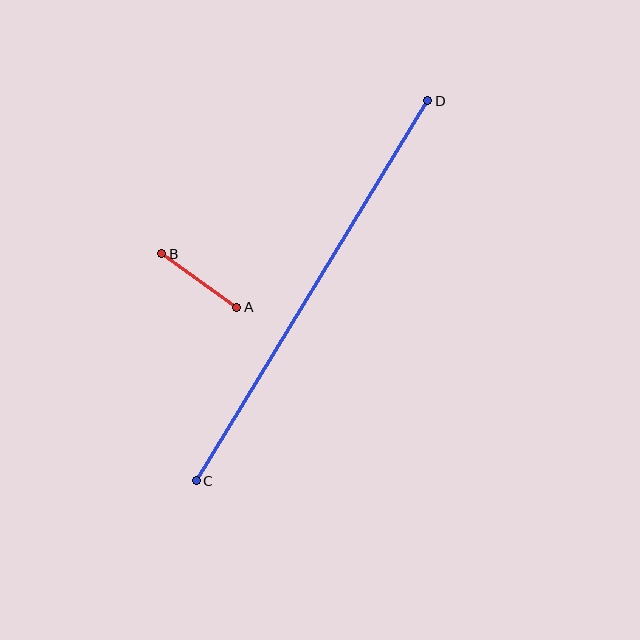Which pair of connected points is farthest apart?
Points C and D are farthest apart.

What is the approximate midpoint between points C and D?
The midpoint is at approximately (312, 291) pixels.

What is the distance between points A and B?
The distance is approximately 92 pixels.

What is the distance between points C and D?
The distance is approximately 445 pixels.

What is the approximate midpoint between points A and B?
The midpoint is at approximately (199, 281) pixels.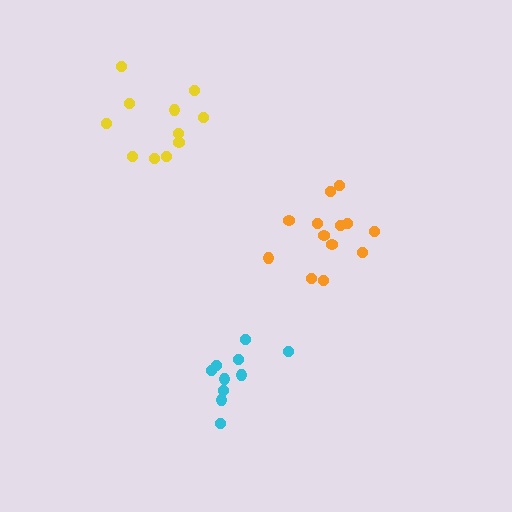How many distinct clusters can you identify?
There are 3 distinct clusters.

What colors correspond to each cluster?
The clusters are colored: orange, cyan, yellow.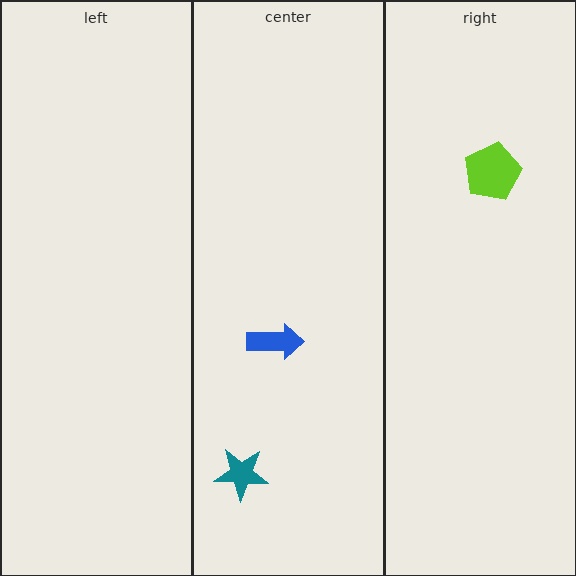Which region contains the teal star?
The center region.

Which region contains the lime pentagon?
The right region.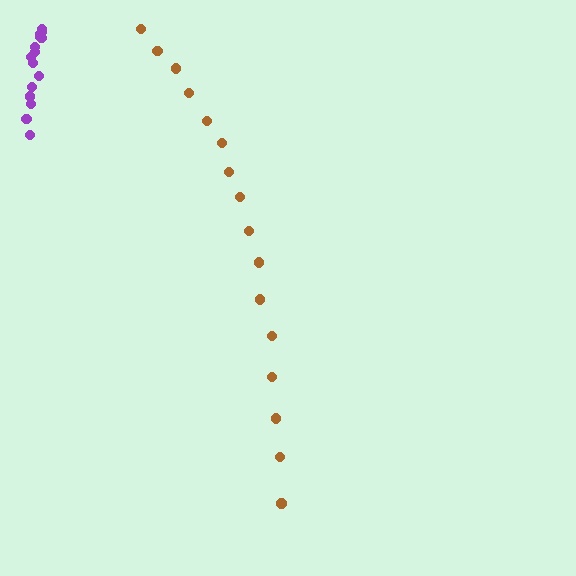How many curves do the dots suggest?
There are 2 distinct paths.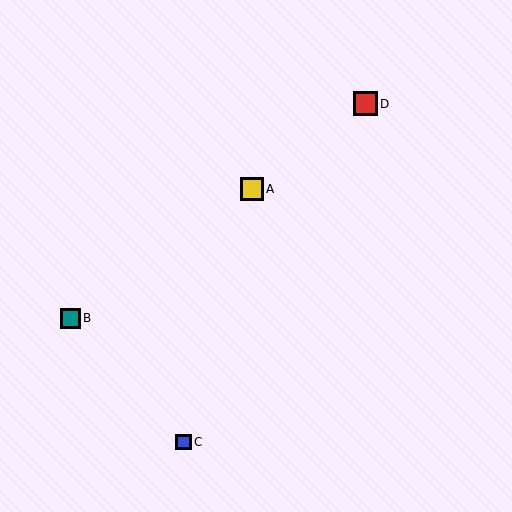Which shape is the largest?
The red square (labeled D) is the largest.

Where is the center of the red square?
The center of the red square is at (365, 104).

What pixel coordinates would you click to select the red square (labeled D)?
Click at (365, 104) to select the red square D.